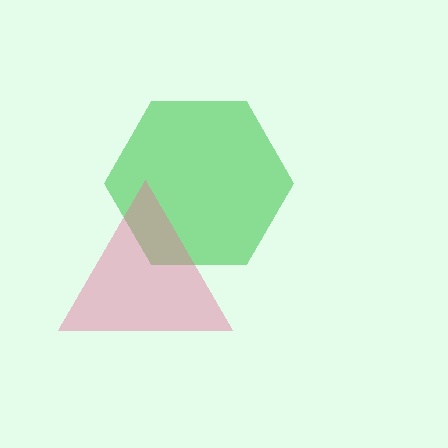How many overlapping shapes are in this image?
There are 2 overlapping shapes in the image.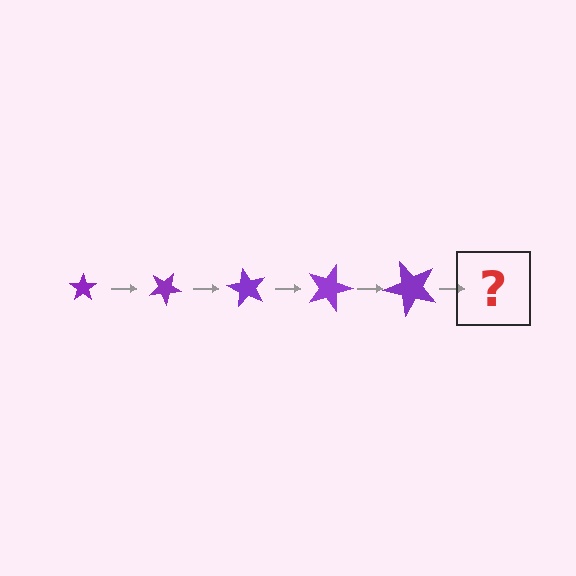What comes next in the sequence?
The next element should be a star, larger than the previous one and rotated 150 degrees from the start.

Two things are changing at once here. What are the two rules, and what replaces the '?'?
The two rules are that the star grows larger each step and it rotates 30 degrees each step. The '?' should be a star, larger than the previous one and rotated 150 degrees from the start.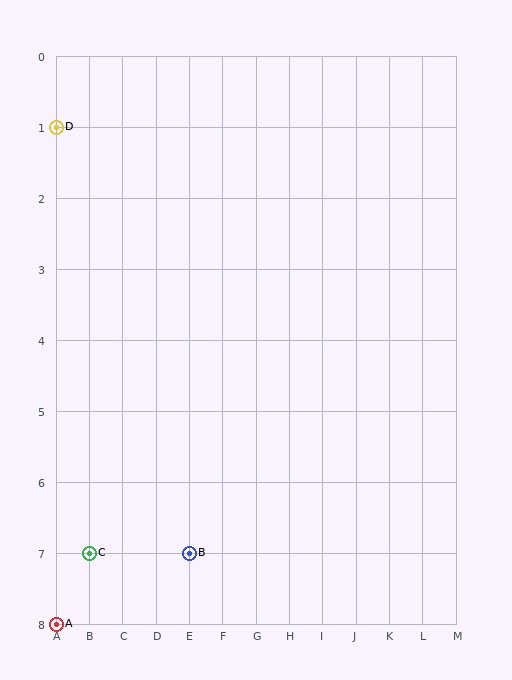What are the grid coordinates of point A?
Point A is at grid coordinates (A, 8).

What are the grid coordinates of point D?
Point D is at grid coordinates (A, 1).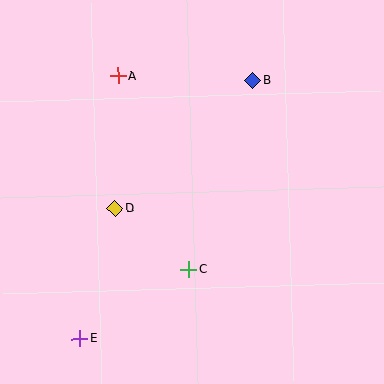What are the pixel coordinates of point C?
Point C is at (189, 269).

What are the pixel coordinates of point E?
Point E is at (80, 338).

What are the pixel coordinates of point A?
Point A is at (118, 76).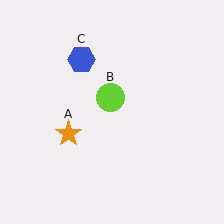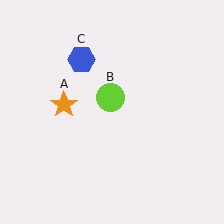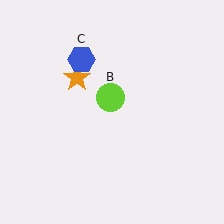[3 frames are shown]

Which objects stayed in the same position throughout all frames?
Lime circle (object B) and blue hexagon (object C) remained stationary.